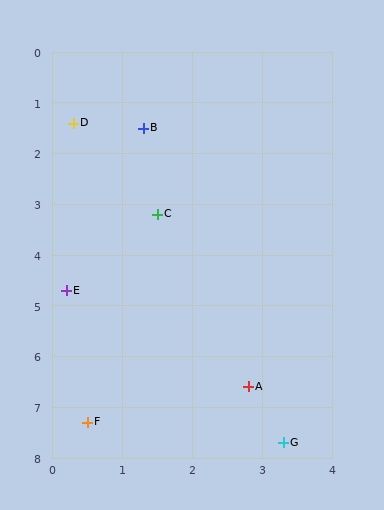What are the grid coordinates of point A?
Point A is at approximately (2.8, 6.6).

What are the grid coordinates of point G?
Point G is at approximately (3.3, 7.7).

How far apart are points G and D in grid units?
Points G and D are about 7.0 grid units apart.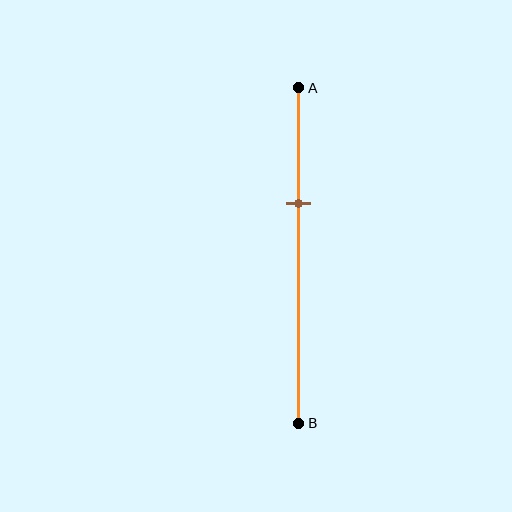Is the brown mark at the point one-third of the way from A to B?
Yes, the mark is approximately at the one-third point.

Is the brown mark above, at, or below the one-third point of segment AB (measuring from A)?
The brown mark is approximately at the one-third point of segment AB.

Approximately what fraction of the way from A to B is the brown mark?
The brown mark is approximately 35% of the way from A to B.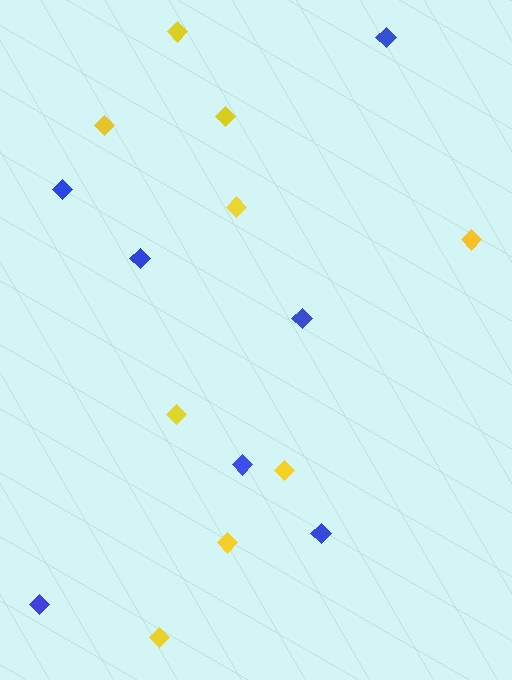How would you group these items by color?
There are 2 groups: one group of blue diamonds (7) and one group of yellow diamonds (9).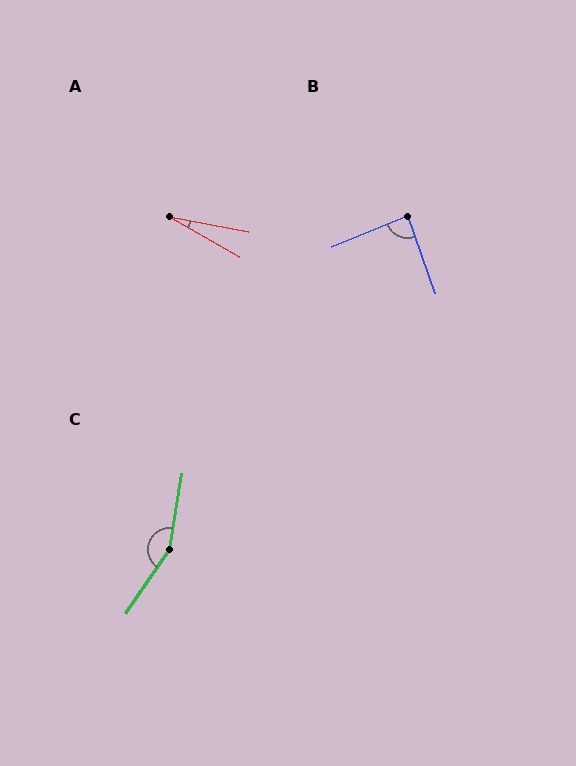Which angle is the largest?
C, at approximately 155 degrees.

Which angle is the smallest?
A, at approximately 19 degrees.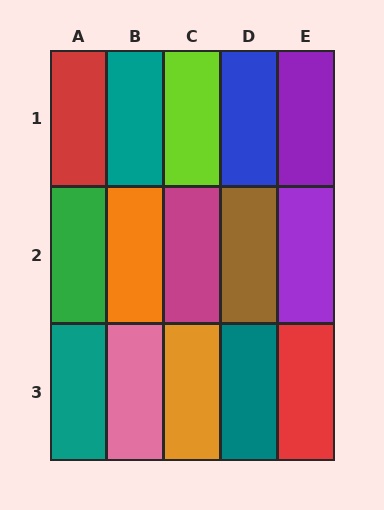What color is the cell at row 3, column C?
Orange.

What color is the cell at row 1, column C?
Lime.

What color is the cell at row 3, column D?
Teal.